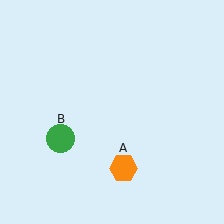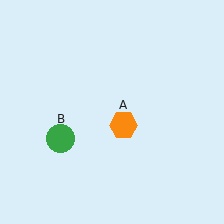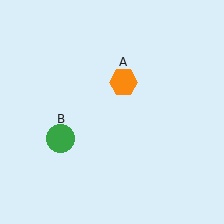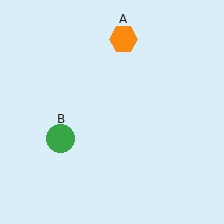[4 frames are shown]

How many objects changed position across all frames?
1 object changed position: orange hexagon (object A).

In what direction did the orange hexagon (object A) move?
The orange hexagon (object A) moved up.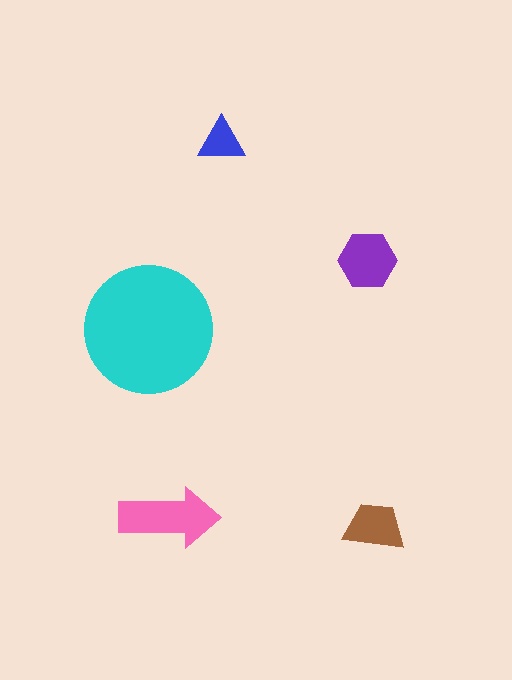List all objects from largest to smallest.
The cyan circle, the pink arrow, the purple hexagon, the brown trapezoid, the blue triangle.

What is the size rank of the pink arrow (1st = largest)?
2nd.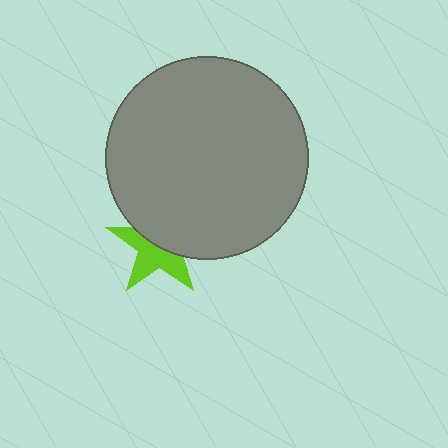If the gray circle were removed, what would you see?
You would see the complete lime star.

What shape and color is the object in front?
The object in front is a gray circle.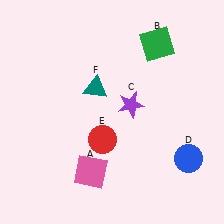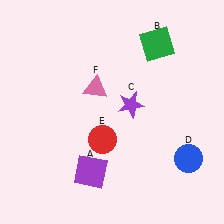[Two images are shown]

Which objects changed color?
A changed from pink to purple. F changed from teal to pink.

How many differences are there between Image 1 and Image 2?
There are 2 differences between the two images.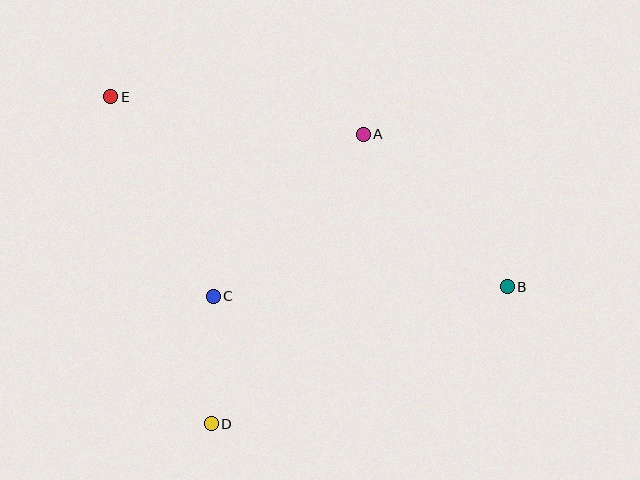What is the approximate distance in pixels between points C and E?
The distance between C and E is approximately 224 pixels.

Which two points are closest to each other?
Points C and D are closest to each other.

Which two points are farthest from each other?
Points B and E are farthest from each other.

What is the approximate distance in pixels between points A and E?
The distance between A and E is approximately 255 pixels.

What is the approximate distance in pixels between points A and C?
The distance between A and C is approximately 221 pixels.